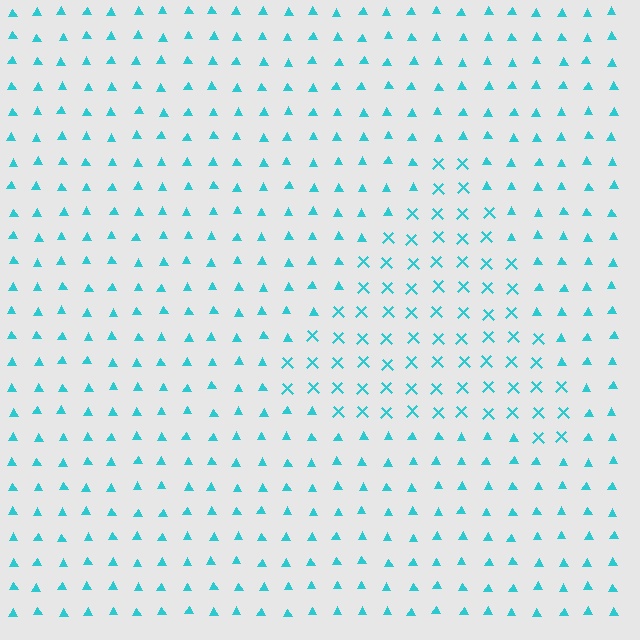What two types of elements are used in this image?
The image uses X marks inside the triangle region and triangles outside it.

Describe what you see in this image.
The image is filled with small cyan elements arranged in a uniform grid. A triangle-shaped region contains X marks, while the surrounding area contains triangles. The boundary is defined purely by the change in element shape.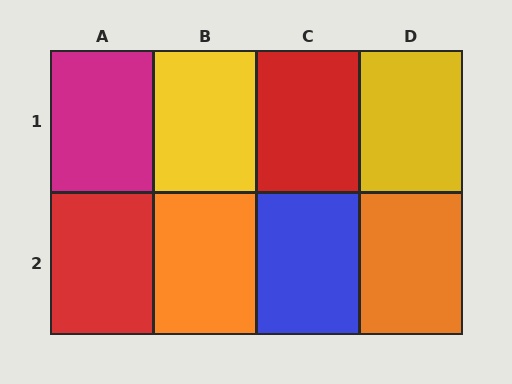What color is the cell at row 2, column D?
Orange.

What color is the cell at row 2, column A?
Red.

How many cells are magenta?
1 cell is magenta.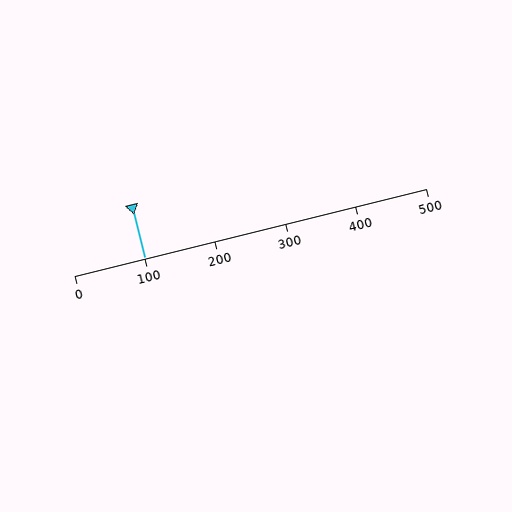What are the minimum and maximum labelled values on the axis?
The axis runs from 0 to 500.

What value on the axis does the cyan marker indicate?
The marker indicates approximately 100.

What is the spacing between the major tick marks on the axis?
The major ticks are spaced 100 apart.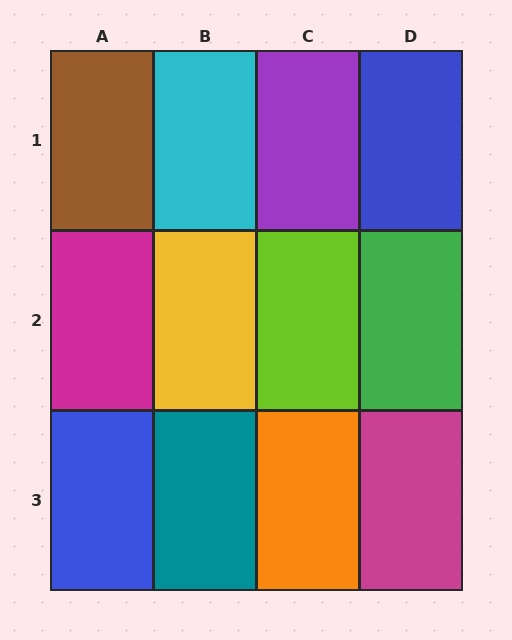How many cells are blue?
2 cells are blue.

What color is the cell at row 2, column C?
Lime.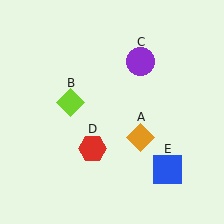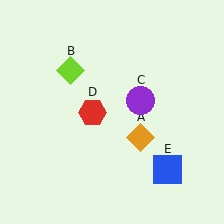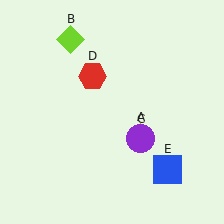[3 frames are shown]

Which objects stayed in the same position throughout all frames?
Orange diamond (object A) and blue square (object E) remained stationary.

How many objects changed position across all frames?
3 objects changed position: lime diamond (object B), purple circle (object C), red hexagon (object D).